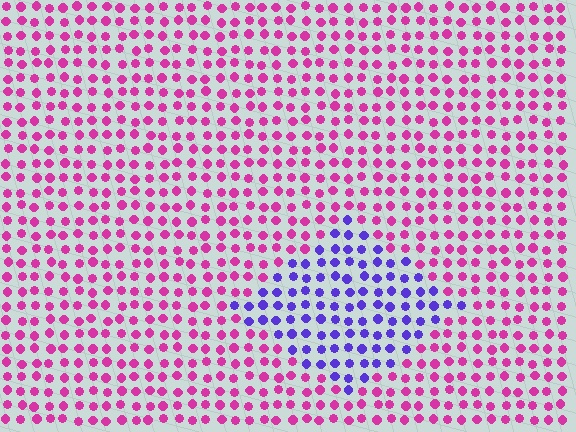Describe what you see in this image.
The image is filled with small magenta elements in a uniform arrangement. A diamond-shaped region is visible where the elements are tinted to a slightly different hue, forming a subtle color boundary.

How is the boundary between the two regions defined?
The boundary is defined purely by a slight shift in hue (about 65 degrees). Spacing, size, and orientation are identical on both sides.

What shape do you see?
I see a diamond.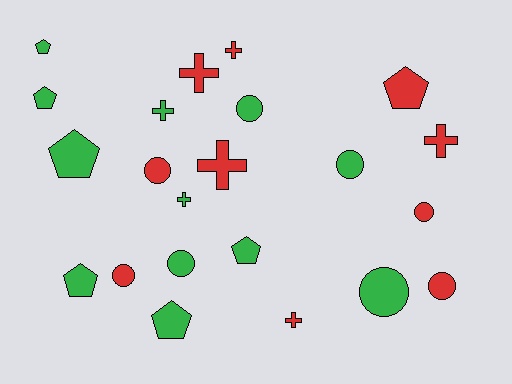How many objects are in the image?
There are 22 objects.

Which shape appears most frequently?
Circle, with 8 objects.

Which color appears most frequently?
Green, with 12 objects.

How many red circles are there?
There are 4 red circles.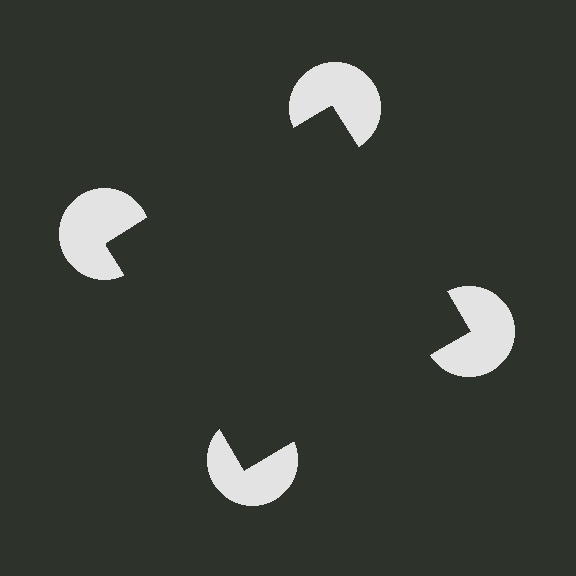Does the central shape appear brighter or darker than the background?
It typically appears slightly darker than the background, even though no actual brightness change is drawn.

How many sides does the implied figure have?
4 sides.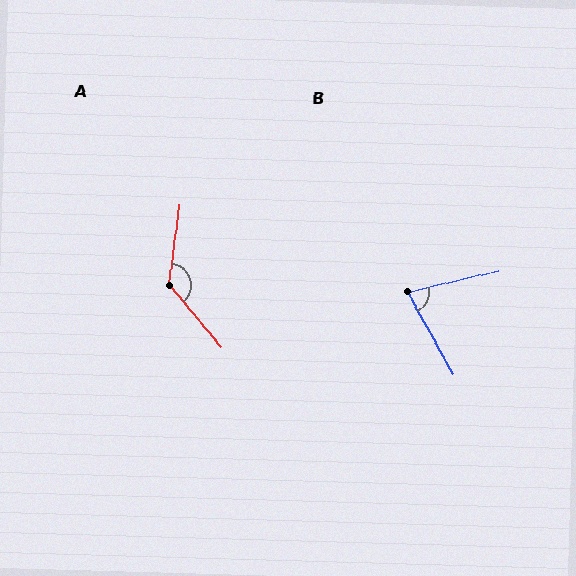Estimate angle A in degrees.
Approximately 132 degrees.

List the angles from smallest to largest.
B (74°), A (132°).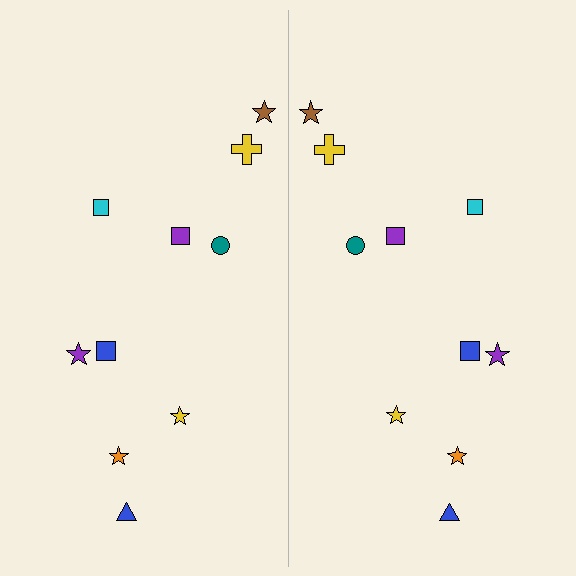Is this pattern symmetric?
Yes, this pattern has bilateral (reflection) symmetry.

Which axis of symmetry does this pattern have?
The pattern has a vertical axis of symmetry running through the center of the image.